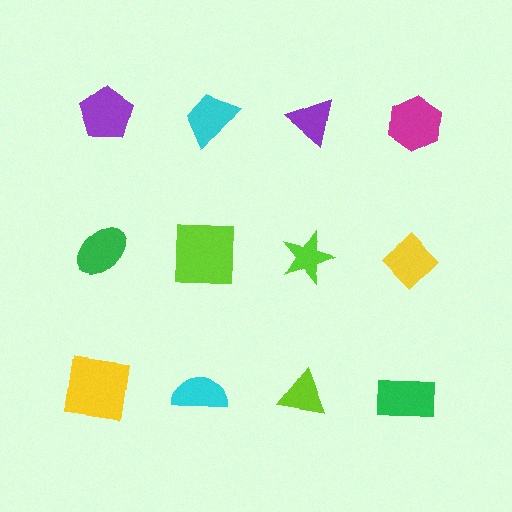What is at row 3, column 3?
A lime triangle.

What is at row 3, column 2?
A cyan semicircle.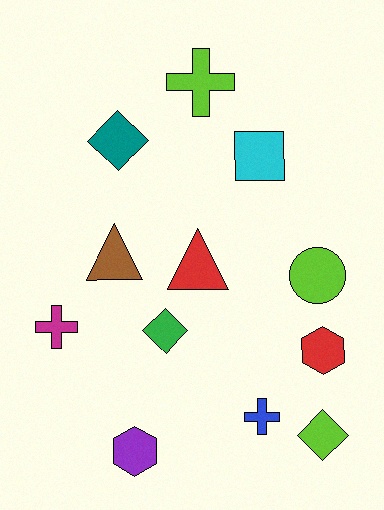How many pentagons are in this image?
There are no pentagons.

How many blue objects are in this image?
There is 1 blue object.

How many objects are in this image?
There are 12 objects.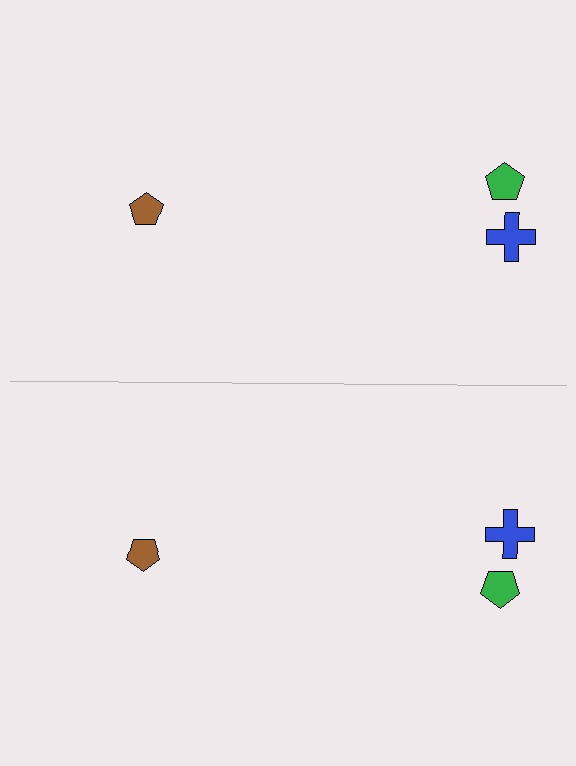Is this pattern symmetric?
Yes, this pattern has bilateral (reflection) symmetry.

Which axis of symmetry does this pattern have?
The pattern has a horizontal axis of symmetry running through the center of the image.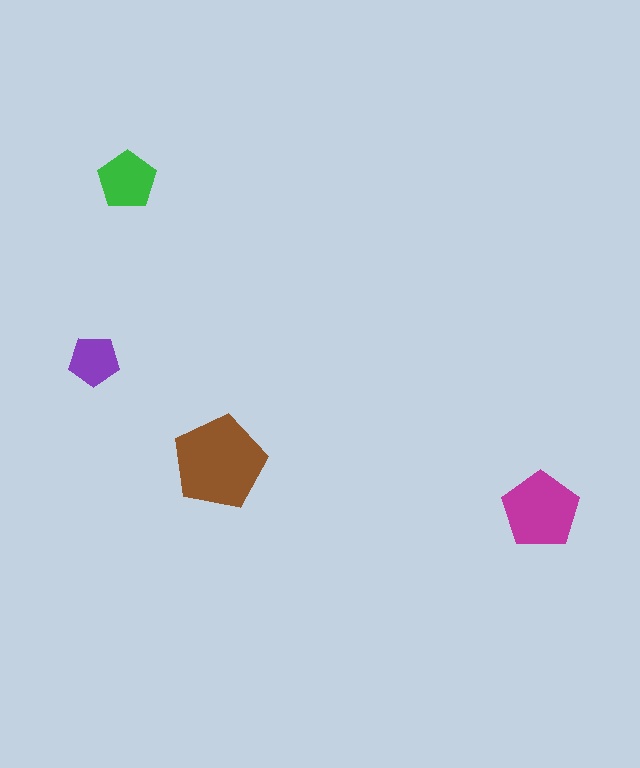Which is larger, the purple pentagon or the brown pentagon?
The brown one.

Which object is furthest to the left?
The purple pentagon is leftmost.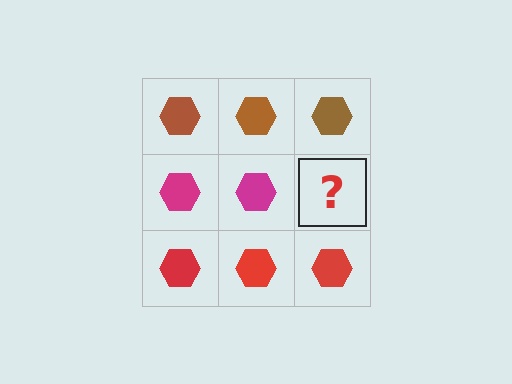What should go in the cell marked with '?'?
The missing cell should contain a magenta hexagon.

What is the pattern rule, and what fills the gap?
The rule is that each row has a consistent color. The gap should be filled with a magenta hexagon.